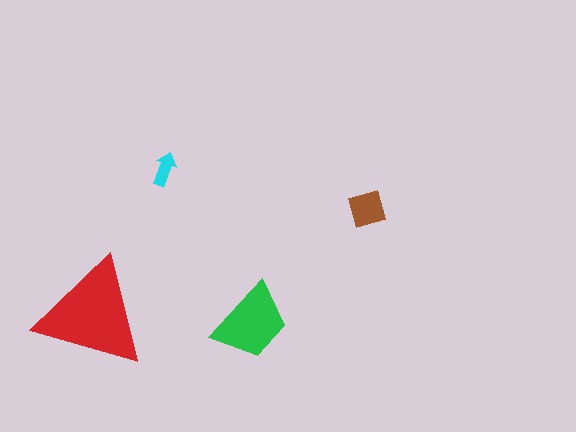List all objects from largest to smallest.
The red triangle, the green trapezoid, the brown diamond, the cyan arrow.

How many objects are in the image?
There are 4 objects in the image.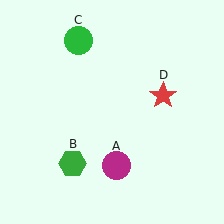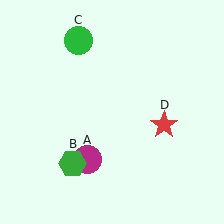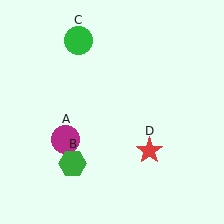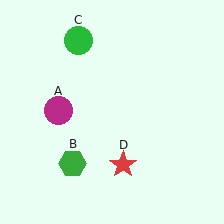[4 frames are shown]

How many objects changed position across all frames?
2 objects changed position: magenta circle (object A), red star (object D).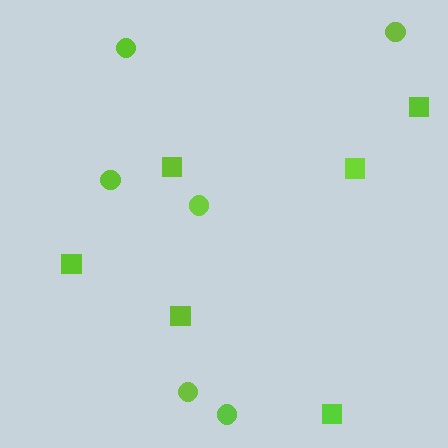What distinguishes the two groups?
There are 2 groups: one group of circles (6) and one group of squares (6).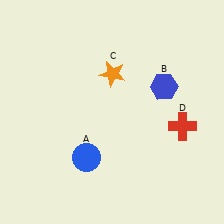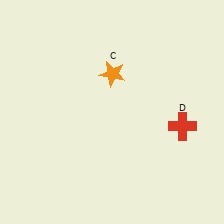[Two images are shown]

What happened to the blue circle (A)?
The blue circle (A) was removed in Image 2. It was in the bottom-left area of Image 1.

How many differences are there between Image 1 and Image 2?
There are 2 differences between the two images.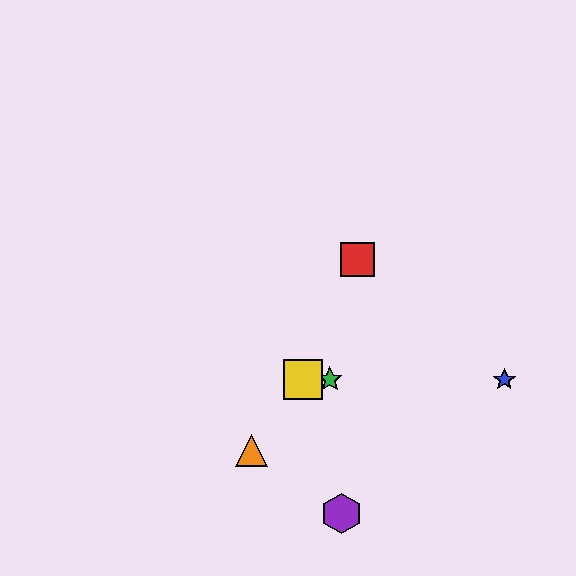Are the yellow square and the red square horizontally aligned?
No, the yellow square is at y≈379 and the red square is at y≈260.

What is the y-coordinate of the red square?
The red square is at y≈260.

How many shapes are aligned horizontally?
3 shapes (the blue star, the green star, the yellow square) are aligned horizontally.